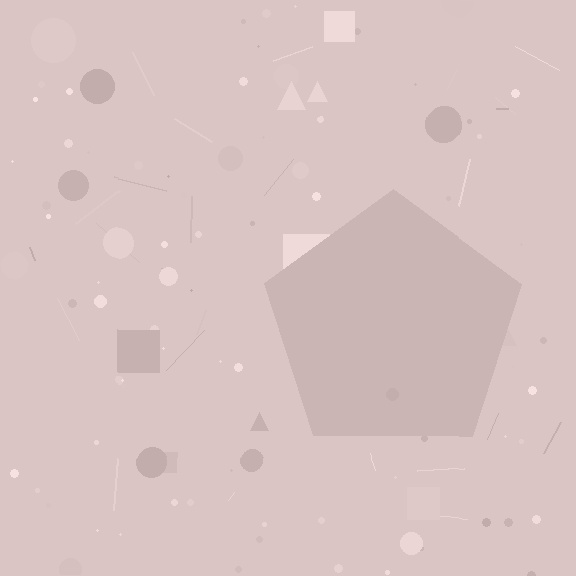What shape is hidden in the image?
A pentagon is hidden in the image.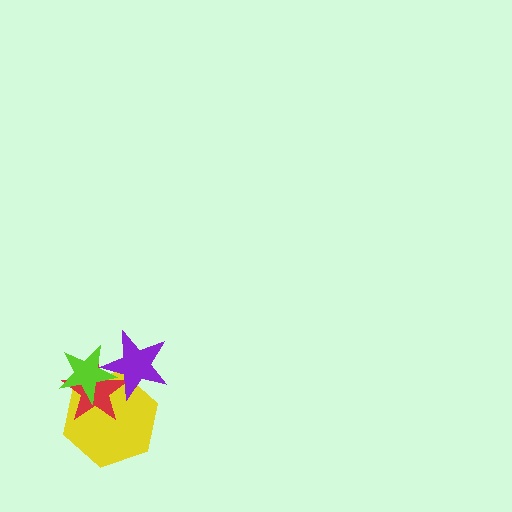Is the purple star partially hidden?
No, no other shape covers it.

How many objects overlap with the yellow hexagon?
3 objects overlap with the yellow hexagon.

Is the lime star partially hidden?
Yes, it is partially covered by another shape.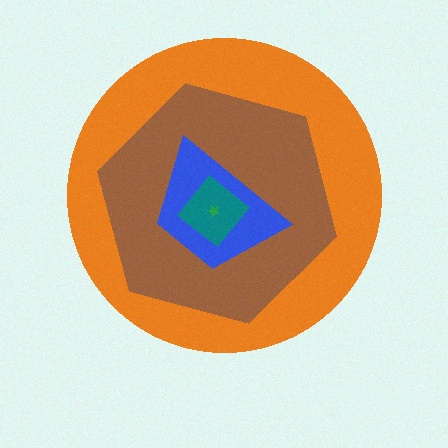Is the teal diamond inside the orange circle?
Yes.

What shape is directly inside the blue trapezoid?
The teal diamond.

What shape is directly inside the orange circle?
The brown hexagon.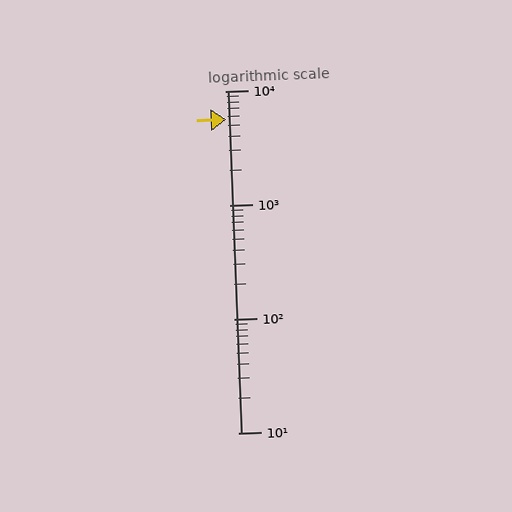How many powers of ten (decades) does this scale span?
The scale spans 3 decades, from 10 to 10000.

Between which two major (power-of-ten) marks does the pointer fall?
The pointer is between 1000 and 10000.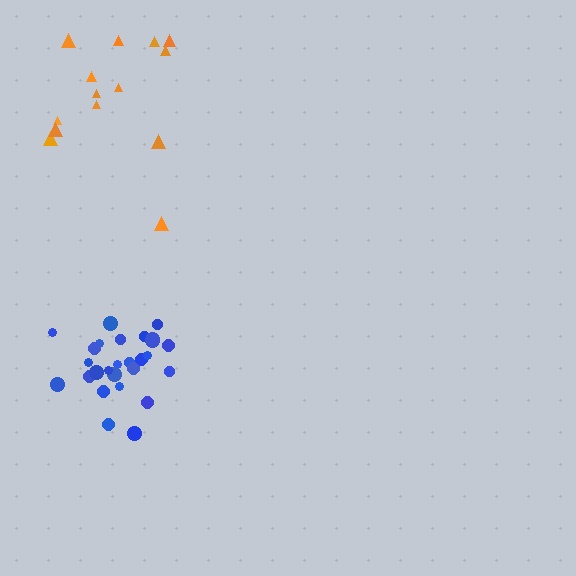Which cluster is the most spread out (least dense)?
Orange.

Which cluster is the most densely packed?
Blue.